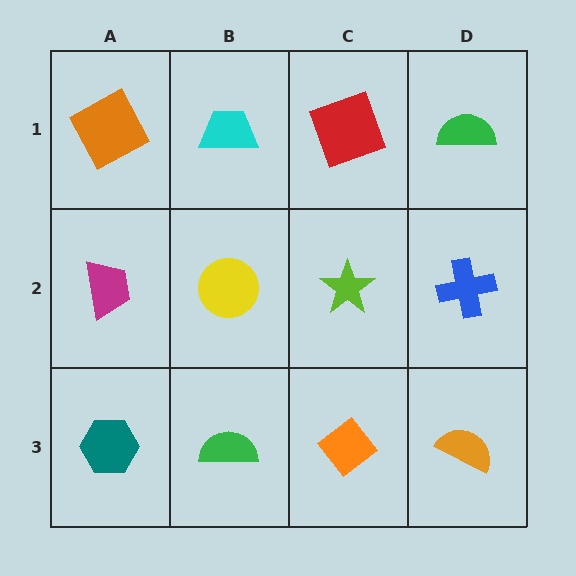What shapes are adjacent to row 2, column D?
A green semicircle (row 1, column D), an orange semicircle (row 3, column D), a lime star (row 2, column C).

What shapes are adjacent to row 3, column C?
A lime star (row 2, column C), a green semicircle (row 3, column B), an orange semicircle (row 3, column D).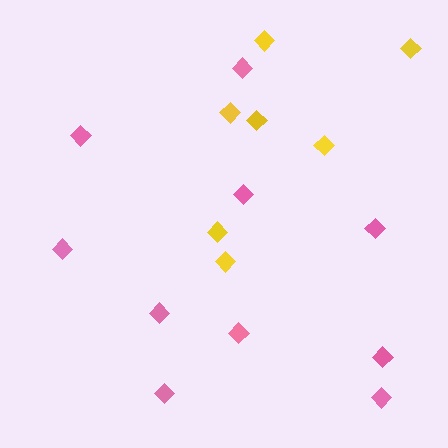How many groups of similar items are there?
There are 2 groups: one group of yellow diamonds (7) and one group of pink diamonds (10).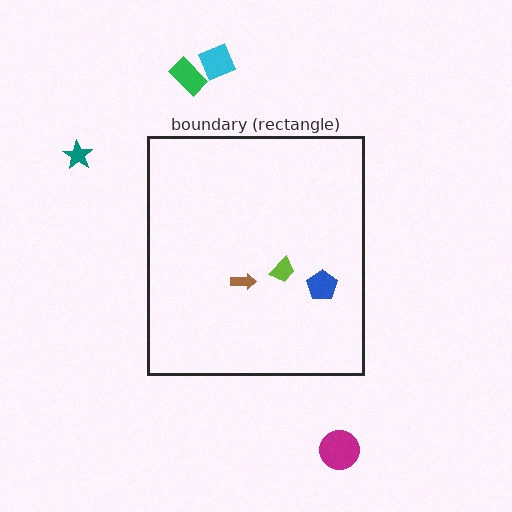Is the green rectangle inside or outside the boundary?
Outside.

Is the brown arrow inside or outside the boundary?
Inside.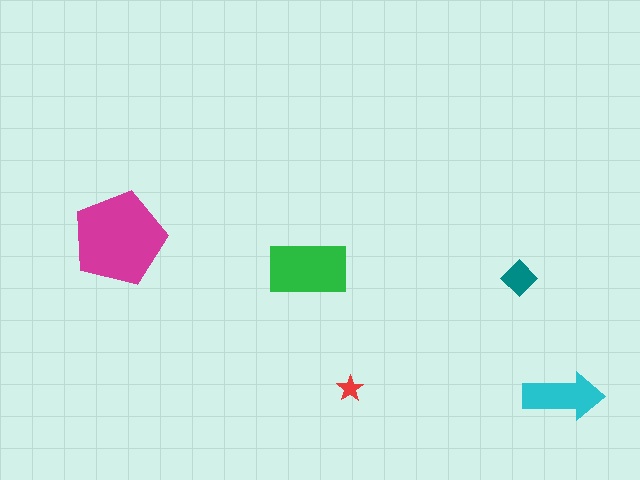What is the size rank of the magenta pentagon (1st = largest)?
1st.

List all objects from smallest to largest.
The red star, the teal diamond, the cyan arrow, the green rectangle, the magenta pentagon.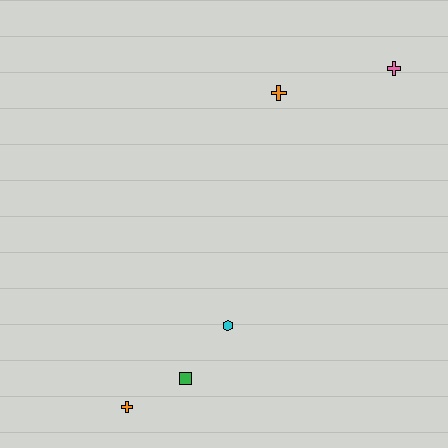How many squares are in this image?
There is 1 square.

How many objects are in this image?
There are 5 objects.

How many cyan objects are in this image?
There is 1 cyan object.